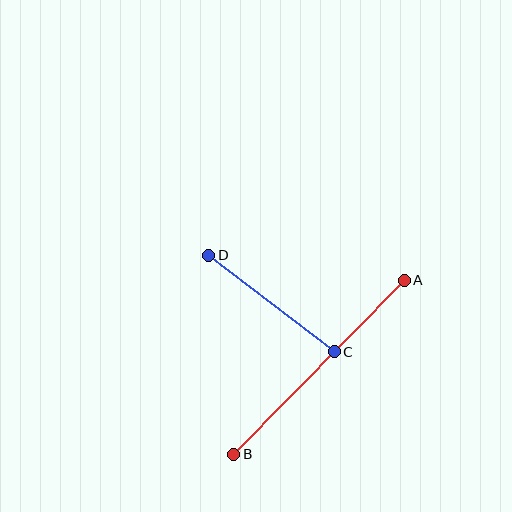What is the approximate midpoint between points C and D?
The midpoint is at approximately (272, 304) pixels.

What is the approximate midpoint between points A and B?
The midpoint is at approximately (319, 367) pixels.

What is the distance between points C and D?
The distance is approximately 158 pixels.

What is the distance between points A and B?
The distance is approximately 244 pixels.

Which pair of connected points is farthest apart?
Points A and B are farthest apart.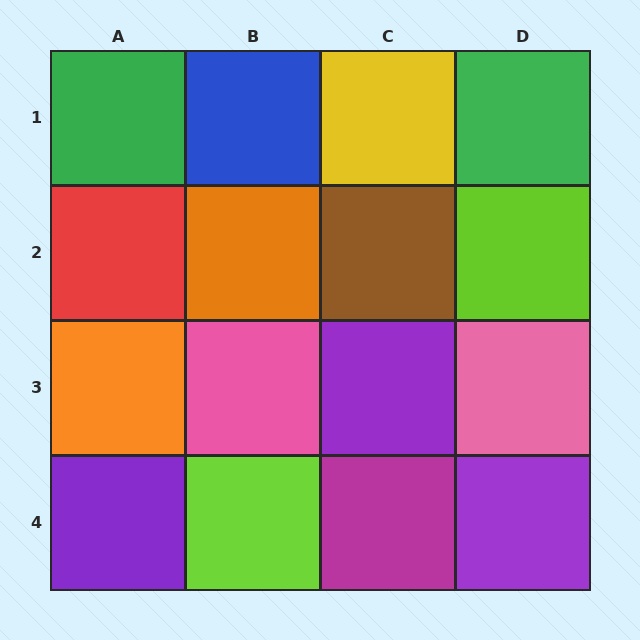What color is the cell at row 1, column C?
Yellow.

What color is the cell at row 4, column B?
Lime.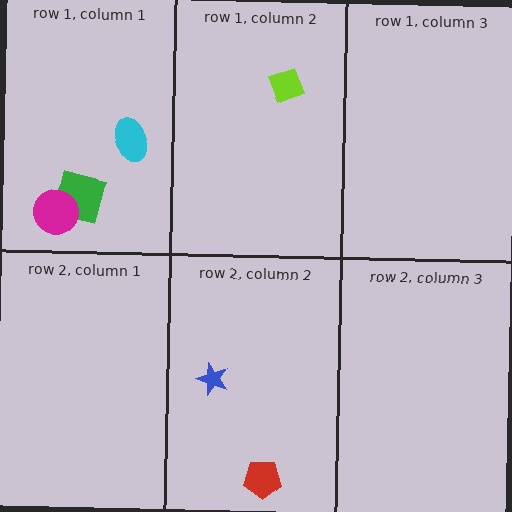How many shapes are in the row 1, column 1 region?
3.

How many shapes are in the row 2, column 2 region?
2.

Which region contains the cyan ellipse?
The row 1, column 1 region.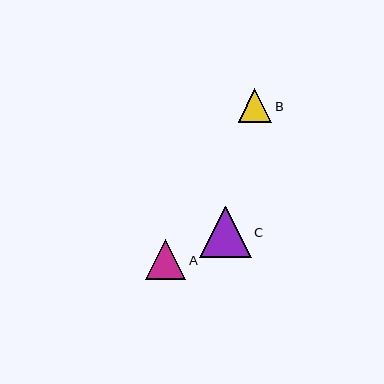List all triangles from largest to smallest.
From largest to smallest: C, A, B.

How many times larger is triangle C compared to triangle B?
Triangle C is approximately 1.5 times the size of triangle B.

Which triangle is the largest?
Triangle C is the largest with a size of approximately 52 pixels.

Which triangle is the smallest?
Triangle B is the smallest with a size of approximately 34 pixels.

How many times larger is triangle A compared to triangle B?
Triangle A is approximately 1.2 times the size of triangle B.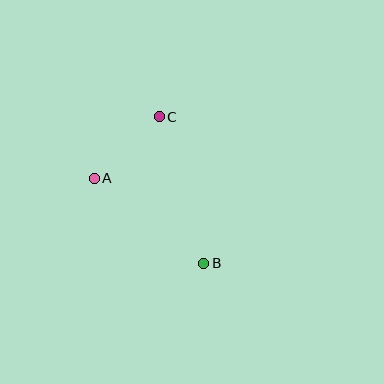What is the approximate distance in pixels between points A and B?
The distance between A and B is approximately 138 pixels.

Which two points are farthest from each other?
Points B and C are farthest from each other.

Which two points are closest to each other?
Points A and C are closest to each other.